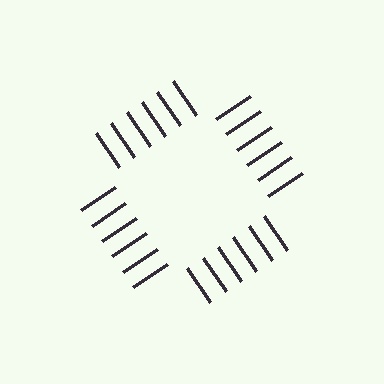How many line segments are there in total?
24 — 6 along each of the 4 edges.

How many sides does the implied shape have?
4 sides — the line-ends trace a square.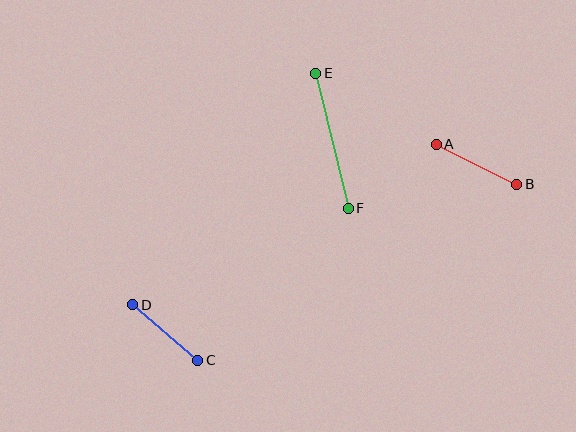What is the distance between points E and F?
The distance is approximately 139 pixels.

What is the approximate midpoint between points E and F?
The midpoint is at approximately (332, 141) pixels.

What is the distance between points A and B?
The distance is approximately 90 pixels.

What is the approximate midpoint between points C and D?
The midpoint is at approximately (165, 332) pixels.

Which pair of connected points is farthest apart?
Points E and F are farthest apart.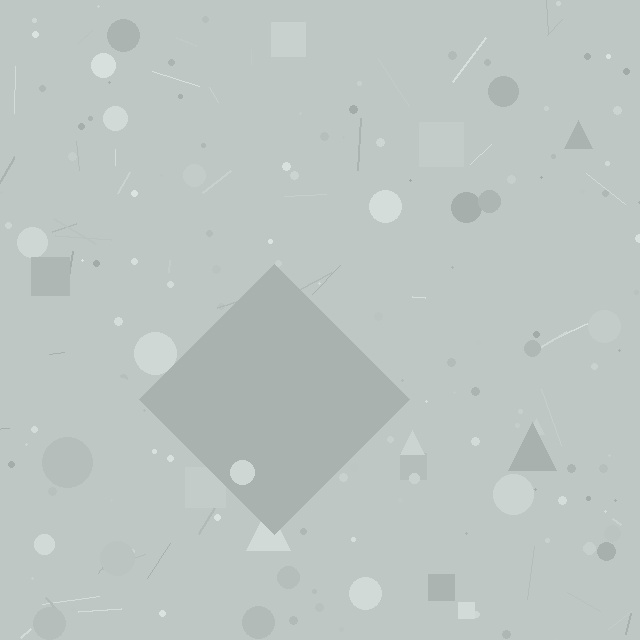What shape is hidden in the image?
A diamond is hidden in the image.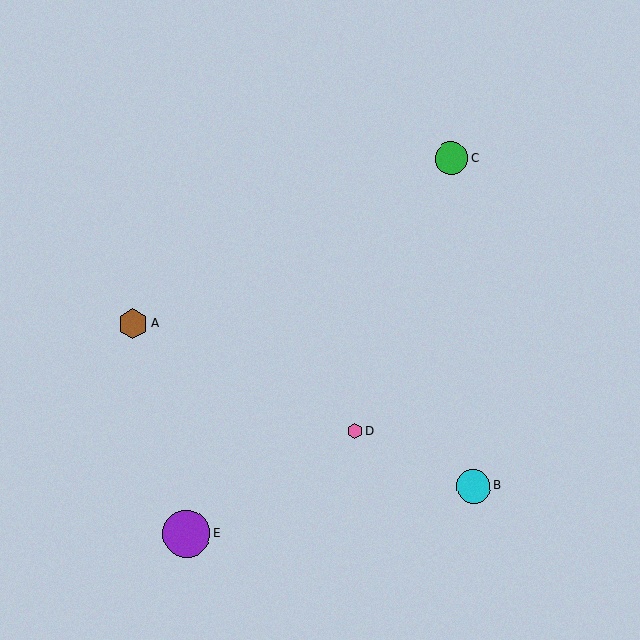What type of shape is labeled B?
Shape B is a cyan circle.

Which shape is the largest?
The purple circle (labeled E) is the largest.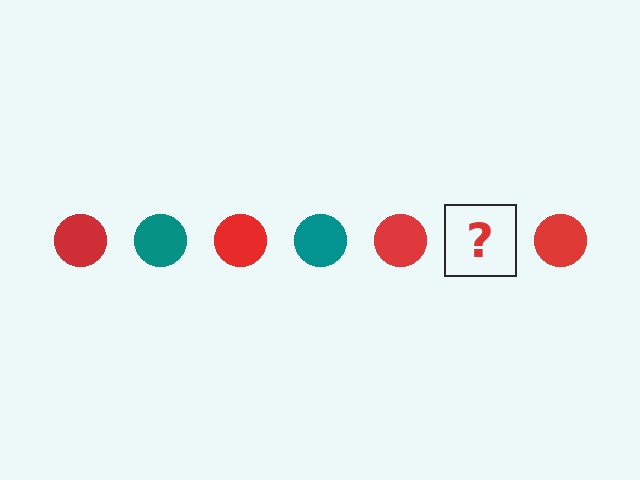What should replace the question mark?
The question mark should be replaced with a teal circle.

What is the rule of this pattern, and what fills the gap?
The rule is that the pattern cycles through red, teal circles. The gap should be filled with a teal circle.